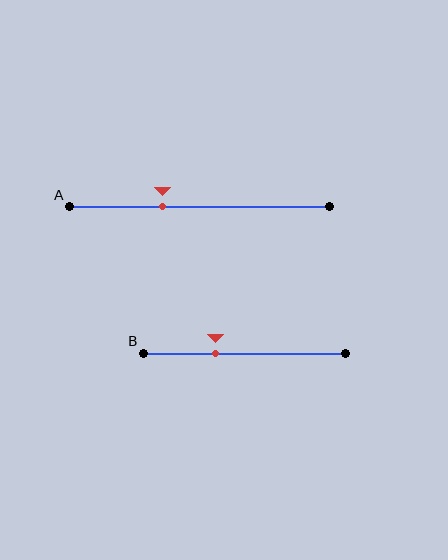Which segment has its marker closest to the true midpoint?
Segment A has its marker closest to the true midpoint.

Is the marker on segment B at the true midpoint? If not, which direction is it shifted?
No, the marker on segment B is shifted to the left by about 14% of the segment length.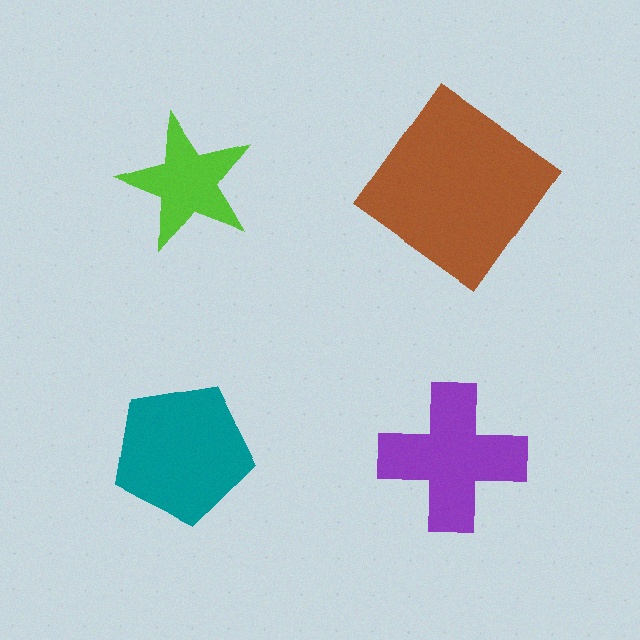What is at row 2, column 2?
A purple cross.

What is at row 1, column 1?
A lime star.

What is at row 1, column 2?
A brown diamond.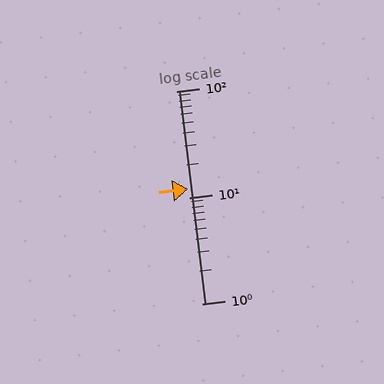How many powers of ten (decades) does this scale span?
The scale spans 2 decades, from 1 to 100.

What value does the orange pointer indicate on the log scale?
The pointer indicates approximately 12.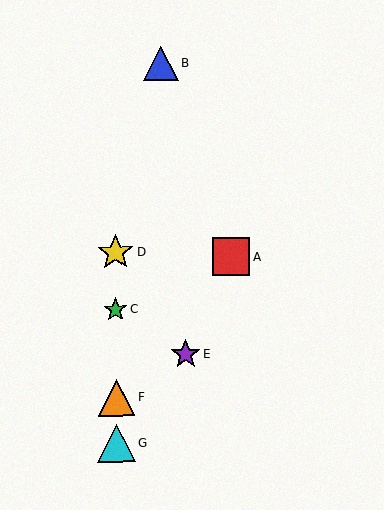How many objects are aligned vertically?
4 objects (C, D, F, G) are aligned vertically.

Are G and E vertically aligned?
No, G is at x≈117 and E is at x≈185.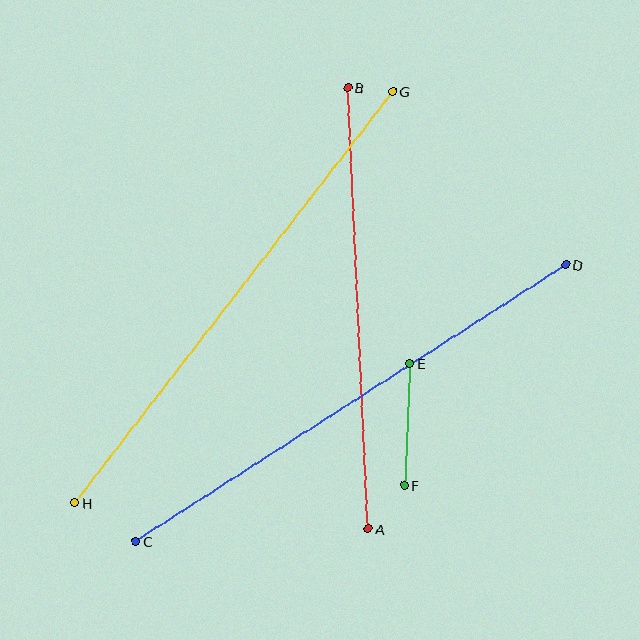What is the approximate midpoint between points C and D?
The midpoint is at approximately (351, 403) pixels.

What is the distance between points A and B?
The distance is approximately 442 pixels.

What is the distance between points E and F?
The distance is approximately 122 pixels.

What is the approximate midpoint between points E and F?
The midpoint is at approximately (407, 424) pixels.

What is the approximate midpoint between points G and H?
The midpoint is at approximately (234, 297) pixels.